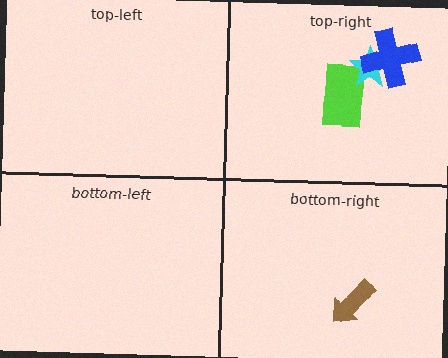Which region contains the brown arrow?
The bottom-right region.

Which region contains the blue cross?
The top-right region.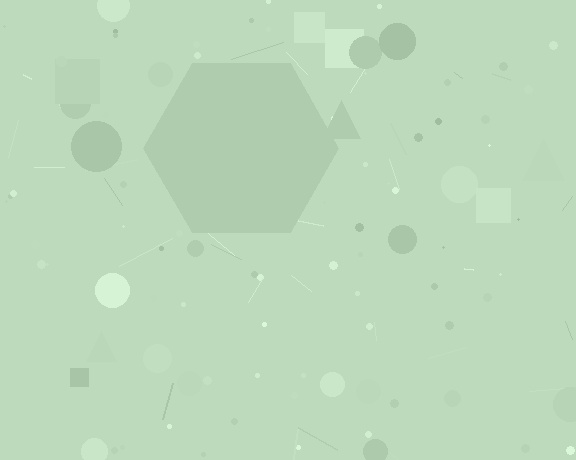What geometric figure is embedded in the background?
A hexagon is embedded in the background.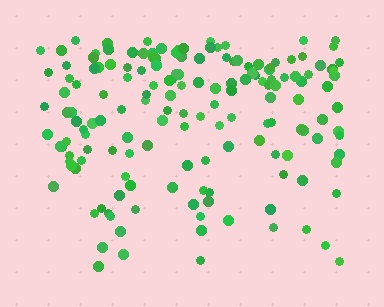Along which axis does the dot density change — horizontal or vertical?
Vertical.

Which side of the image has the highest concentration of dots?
The top.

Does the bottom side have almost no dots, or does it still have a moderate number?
Still a moderate number, just noticeably fewer than the top.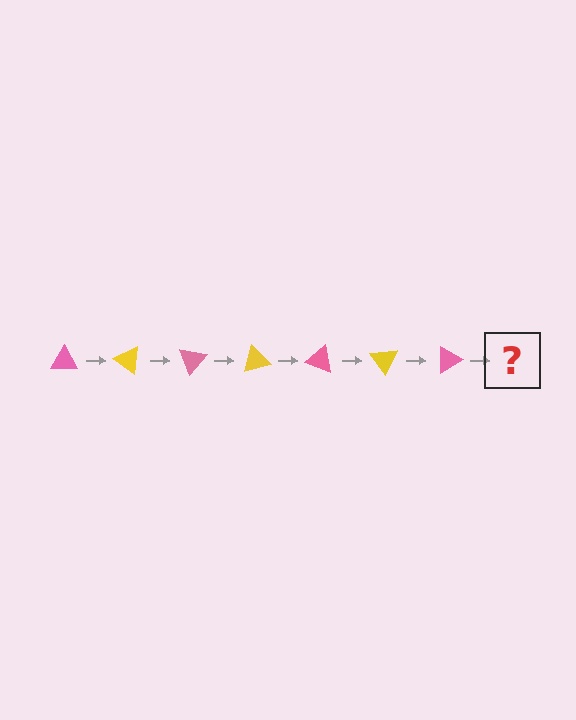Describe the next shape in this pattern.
It should be a yellow triangle, rotated 245 degrees from the start.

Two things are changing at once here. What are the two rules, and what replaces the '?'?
The two rules are that it rotates 35 degrees each step and the color cycles through pink and yellow. The '?' should be a yellow triangle, rotated 245 degrees from the start.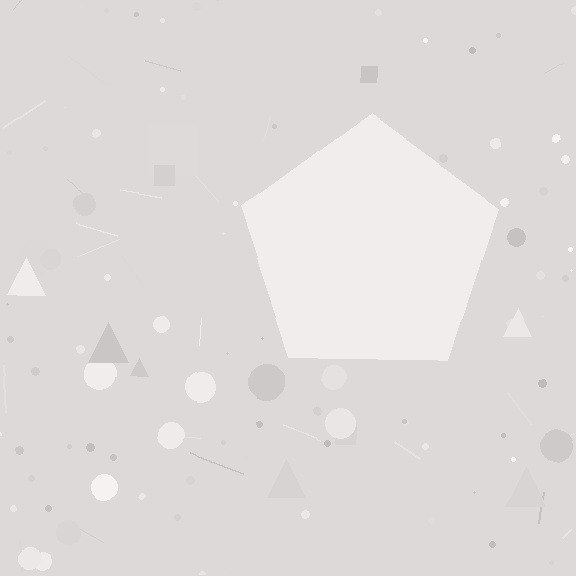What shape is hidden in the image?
A pentagon is hidden in the image.